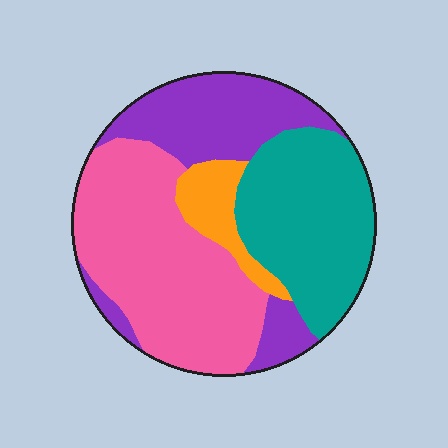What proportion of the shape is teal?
Teal covers about 30% of the shape.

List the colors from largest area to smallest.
From largest to smallest: pink, teal, purple, orange.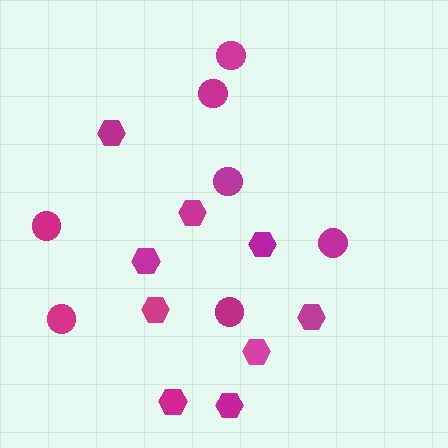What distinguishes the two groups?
There are 2 groups: one group of circles (7) and one group of hexagons (9).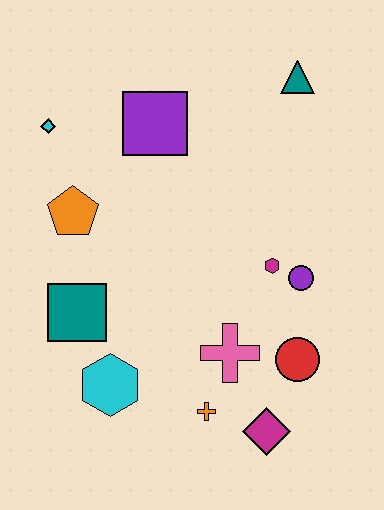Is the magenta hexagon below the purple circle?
No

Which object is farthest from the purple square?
The magenta diamond is farthest from the purple square.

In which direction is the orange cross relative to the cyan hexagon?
The orange cross is to the right of the cyan hexagon.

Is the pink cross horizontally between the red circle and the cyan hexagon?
Yes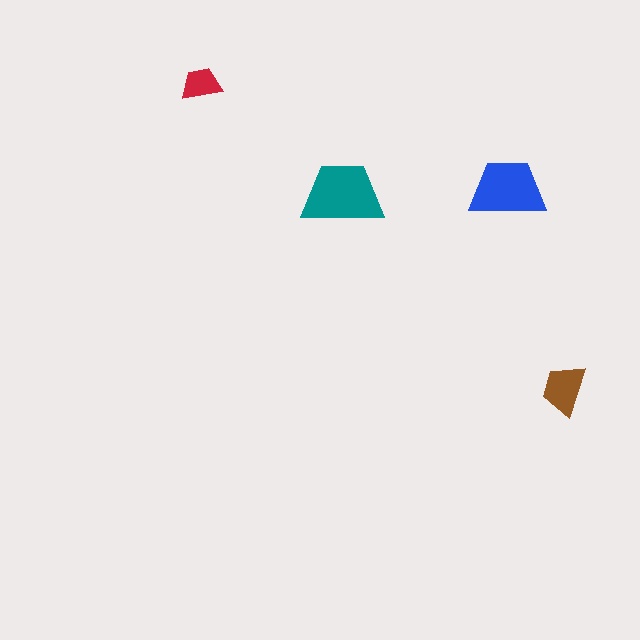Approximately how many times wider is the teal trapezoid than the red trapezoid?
About 2 times wider.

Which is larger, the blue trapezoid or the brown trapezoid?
The blue one.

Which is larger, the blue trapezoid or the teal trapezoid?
The teal one.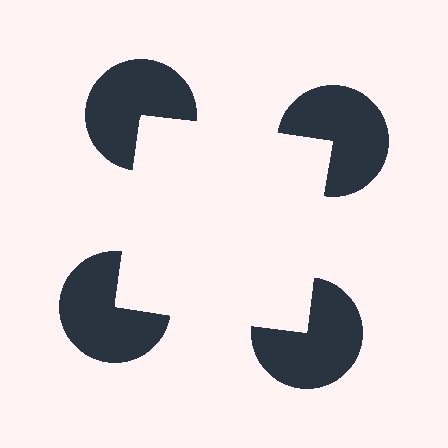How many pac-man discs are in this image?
There are 4 — one at each vertex of the illusory square.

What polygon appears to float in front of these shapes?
An illusory square — its edges are inferred from the aligned wedge cuts in the pac-man discs, not physically drawn.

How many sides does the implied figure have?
4 sides.